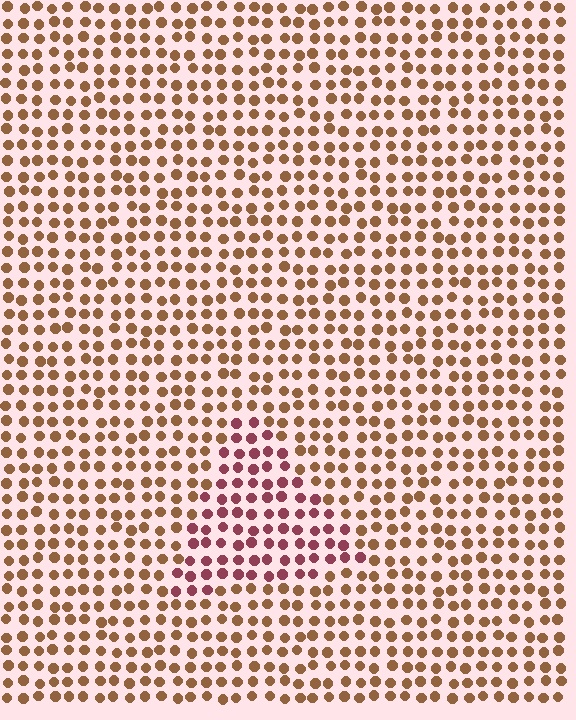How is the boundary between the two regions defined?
The boundary is defined purely by a slight shift in hue (about 45 degrees). Spacing, size, and orientation are identical on both sides.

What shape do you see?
I see a triangle.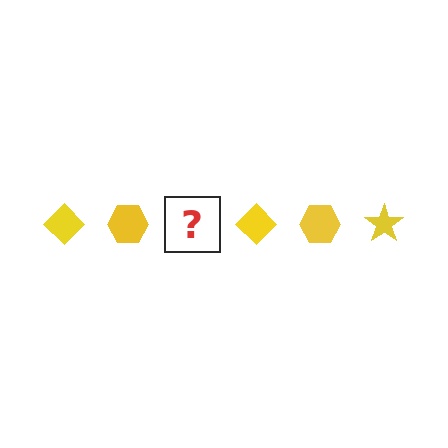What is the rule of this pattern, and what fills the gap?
The rule is that the pattern cycles through diamond, hexagon, star shapes in yellow. The gap should be filled with a yellow star.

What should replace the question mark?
The question mark should be replaced with a yellow star.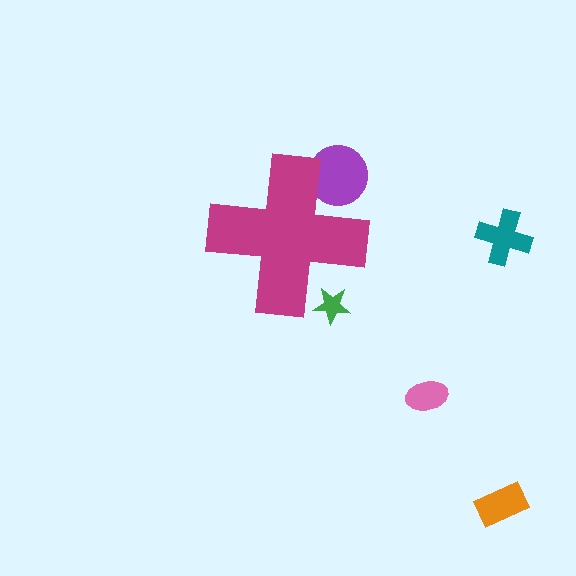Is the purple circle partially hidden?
Yes, the purple circle is partially hidden behind the magenta cross.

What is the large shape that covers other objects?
A magenta cross.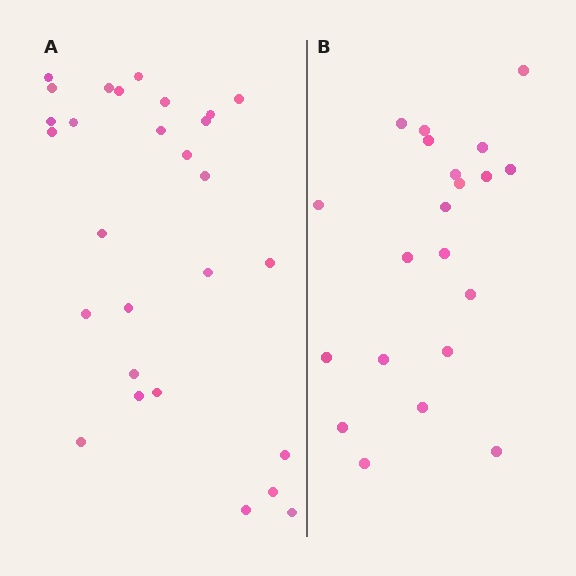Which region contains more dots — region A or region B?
Region A (the left region) has more dots.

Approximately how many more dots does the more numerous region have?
Region A has roughly 8 or so more dots than region B.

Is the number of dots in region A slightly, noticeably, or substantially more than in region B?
Region A has noticeably more, but not dramatically so. The ratio is roughly 1.3 to 1.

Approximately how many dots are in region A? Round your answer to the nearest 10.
About 30 dots. (The exact count is 28, which rounds to 30.)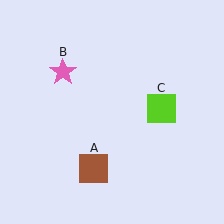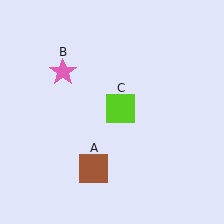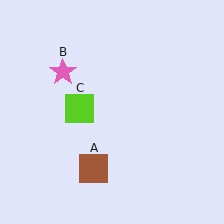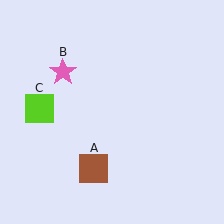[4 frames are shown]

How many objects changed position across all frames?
1 object changed position: lime square (object C).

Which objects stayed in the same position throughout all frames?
Brown square (object A) and pink star (object B) remained stationary.